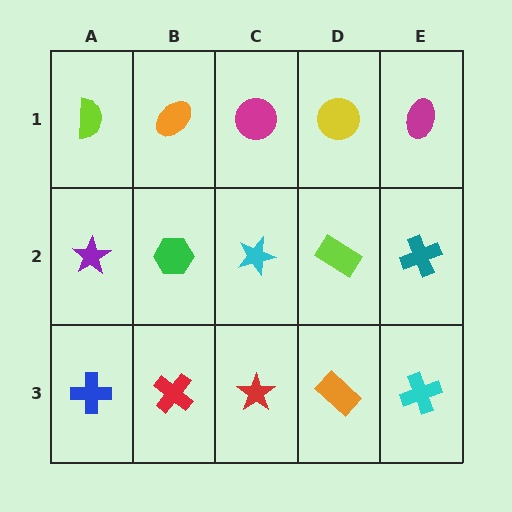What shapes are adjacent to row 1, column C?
A cyan star (row 2, column C), an orange ellipse (row 1, column B), a yellow circle (row 1, column D).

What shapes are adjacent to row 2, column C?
A magenta circle (row 1, column C), a red star (row 3, column C), a green hexagon (row 2, column B), a lime rectangle (row 2, column D).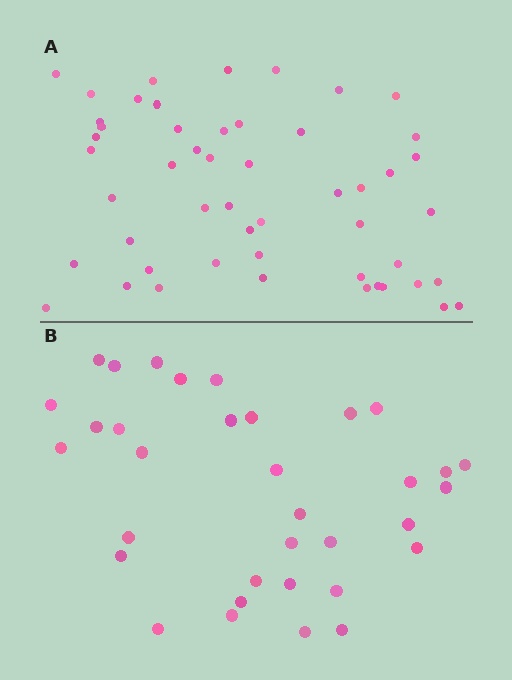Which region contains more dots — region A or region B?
Region A (the top region) has more dots.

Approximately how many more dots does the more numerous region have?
Region A has approximately 15 more dots than region B.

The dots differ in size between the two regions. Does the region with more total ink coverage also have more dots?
No. Region B has more total ink coverage because its dots are larger, but region A actually contains more individual dots. Total area can be misleading — the number of items is what matters here.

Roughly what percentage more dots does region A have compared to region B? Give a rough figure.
About 50% more.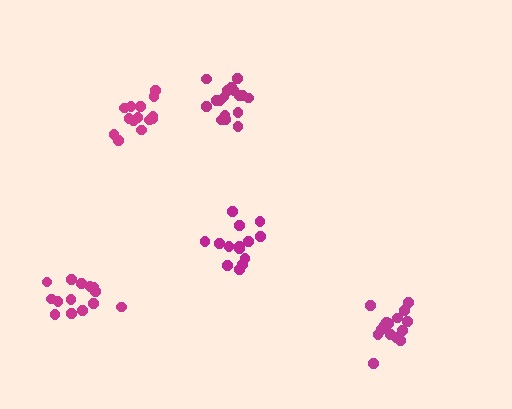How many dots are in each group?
Group 1: 17 dots, Group 2: 14 dots, Group 3: 15 dots, Group 4: 14 dots, Group 5: 14 dots (74 total).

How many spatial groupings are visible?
There are 5 spatial groupings.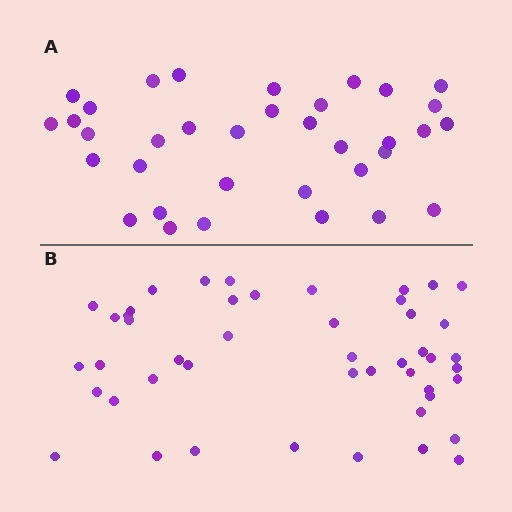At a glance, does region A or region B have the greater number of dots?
Region B (the bottom region) has more dots.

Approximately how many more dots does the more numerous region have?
Region B has roughly 12 or so more dots than region A.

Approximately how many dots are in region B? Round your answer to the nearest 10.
About 50 dots. (The exact count is 47, which rounds to 50.)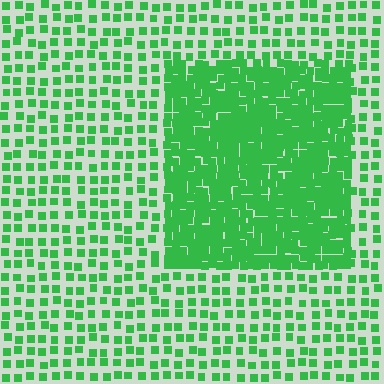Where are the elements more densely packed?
The elements are more densely packed inside the rectangle boundary.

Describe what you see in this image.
The image contains small green elements arranged at two different densities. A rectangle-shaped region is visible where the elements are more densely packed than the surrounding area.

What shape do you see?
I see a rectangle.